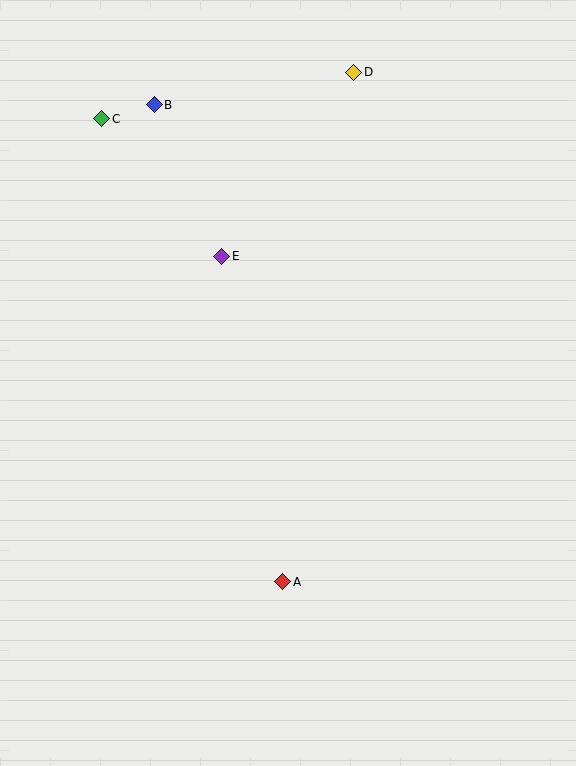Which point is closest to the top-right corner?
Point D is closest to the top-right corner.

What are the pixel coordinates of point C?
Point C is at (102, 119).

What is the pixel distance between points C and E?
The distance between C and E is 182 pixels.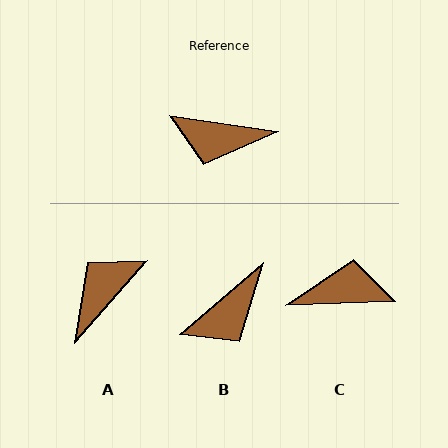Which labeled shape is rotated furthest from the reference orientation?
C, about 169 degrees away.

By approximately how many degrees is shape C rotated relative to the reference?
Approximately 169 degrees clockwise.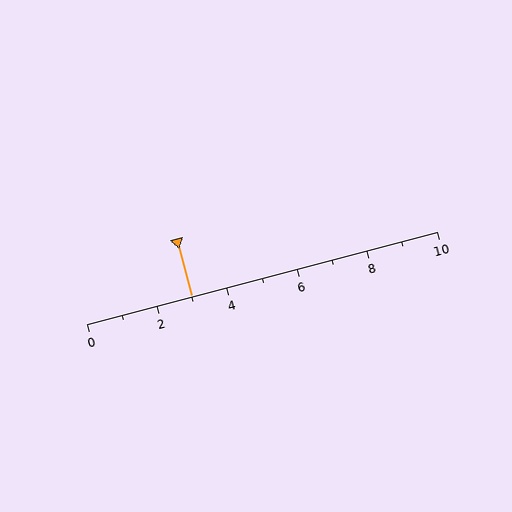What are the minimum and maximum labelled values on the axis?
The axis runs from 0 to 10.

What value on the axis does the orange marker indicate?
The marker indicates approximately 3.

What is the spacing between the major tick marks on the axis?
The major ticks are spaced 2 apart.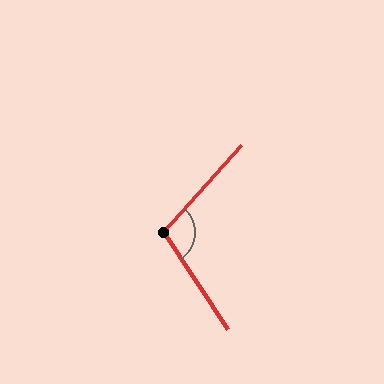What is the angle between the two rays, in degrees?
Approximately 105 degrees.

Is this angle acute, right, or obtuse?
It is obtuse.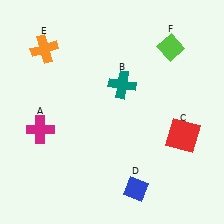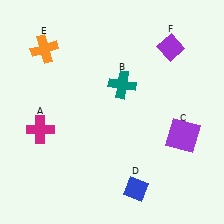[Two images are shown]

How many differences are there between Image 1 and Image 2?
There are 2 differences between the two images.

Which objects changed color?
C changed from red to purple. F changed from lime to purple.